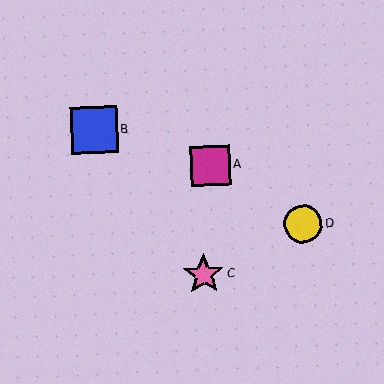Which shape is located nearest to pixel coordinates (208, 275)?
The pink star (labeled C) at (204, 274) is nearest to that location.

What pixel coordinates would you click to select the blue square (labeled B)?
Click at (94, 130) to select the blue square B.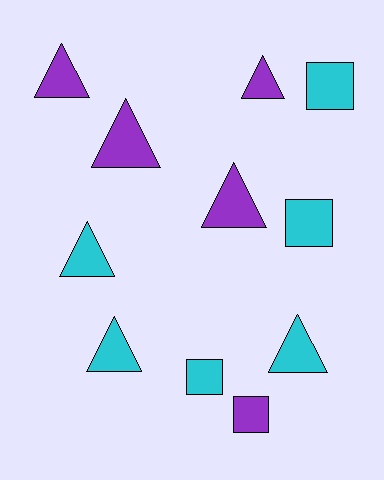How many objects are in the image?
There are 11 objects.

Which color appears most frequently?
Cyan, with 6 objects.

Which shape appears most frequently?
Triangle, with 7 objects.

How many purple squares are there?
There is 1 purple square.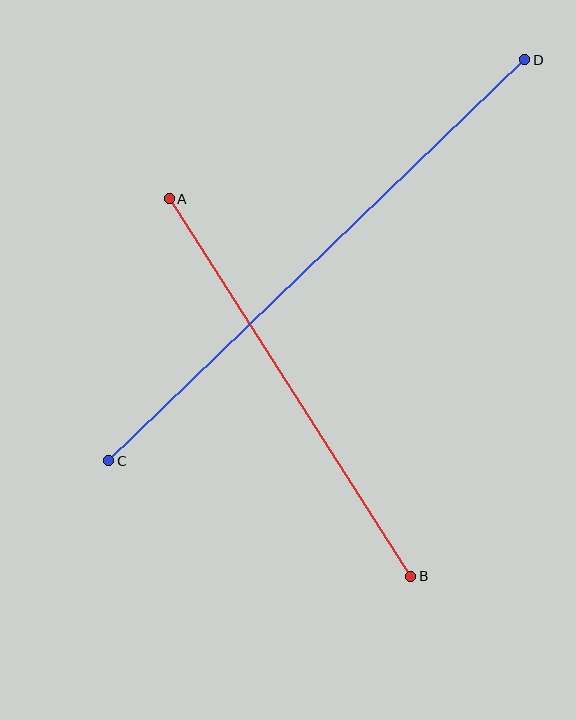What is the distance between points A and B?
The distance is approximately 448 pixels.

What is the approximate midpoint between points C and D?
The midpoint is at approximately (317, 260) pixels.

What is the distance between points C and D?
The distance is approximately 578 pixels.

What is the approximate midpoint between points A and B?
The midpoint is at approximately (290, 388) pixels.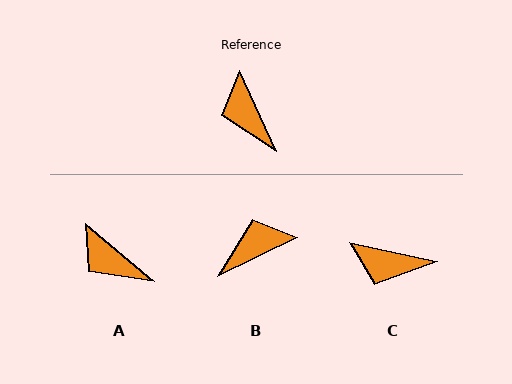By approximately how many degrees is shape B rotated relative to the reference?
Approximately 88 degrees clockwise.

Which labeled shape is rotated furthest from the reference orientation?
B, about 88 degrees away.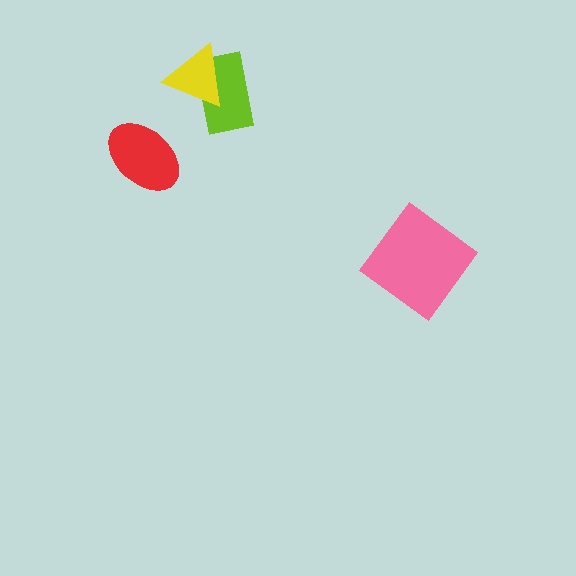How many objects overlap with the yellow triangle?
1 object overlaps with the yellow triangle.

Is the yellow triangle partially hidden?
No, no other shape covers it.